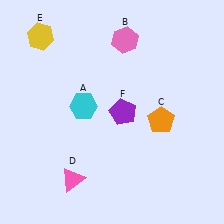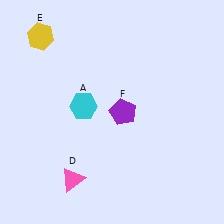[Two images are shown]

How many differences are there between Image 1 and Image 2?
There are 2 differences between the two images.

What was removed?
The orange pentagon (C), the pink hexagon (B) were removed in Image 2.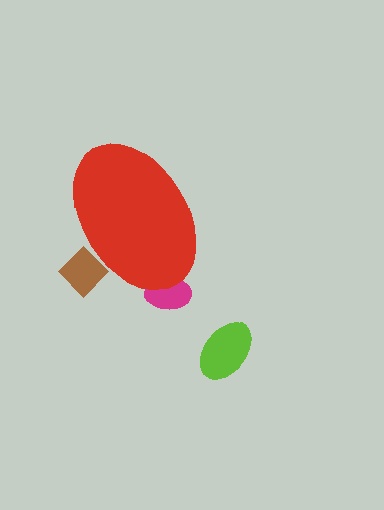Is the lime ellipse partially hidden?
No, the lime ellipse is fully visible.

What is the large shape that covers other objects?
A red ellipse.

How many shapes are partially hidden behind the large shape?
2 shapes are partially hidden.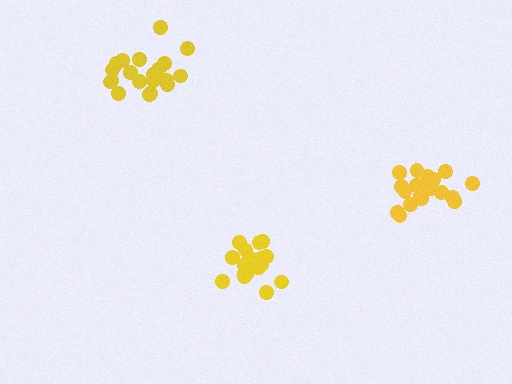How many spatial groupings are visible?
There are 3 spatial groupings.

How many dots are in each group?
Group 1: 19 dots, Group 2: 20 dots, Group 3: 20 dots (59 total).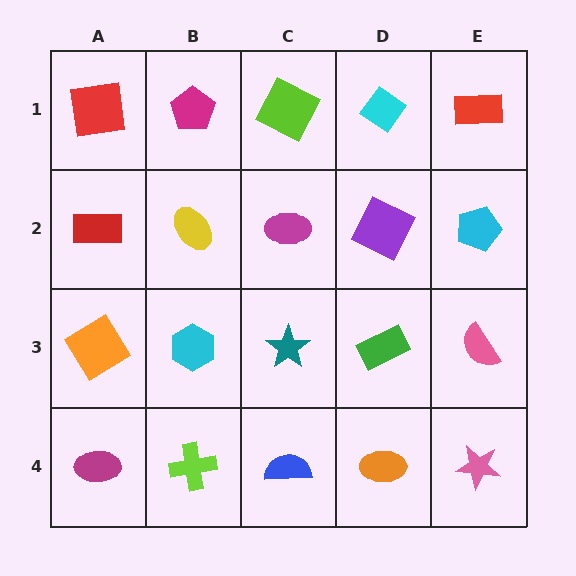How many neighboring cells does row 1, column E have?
2.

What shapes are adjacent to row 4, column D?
A green rectangle (row 3, column D), a blue semicircle (row 4, column C), a pink star (row 4, column E).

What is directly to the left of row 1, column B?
A red square.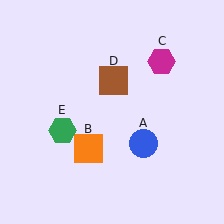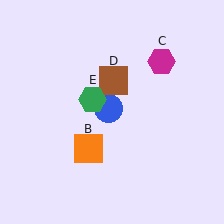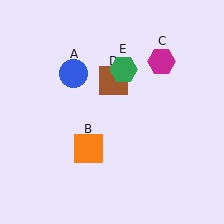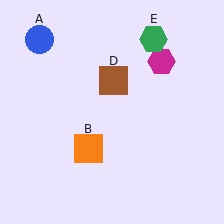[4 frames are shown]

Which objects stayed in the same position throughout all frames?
Orange square (object B) and magenta hexagon (object C) and brown square (object D) remained stationary.